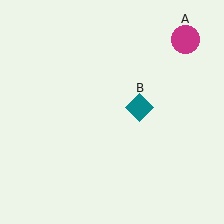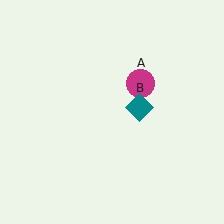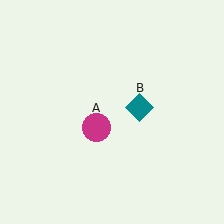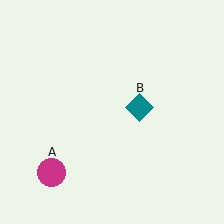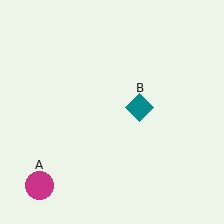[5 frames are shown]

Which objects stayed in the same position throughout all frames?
Teal diamond (object B) remained stationary.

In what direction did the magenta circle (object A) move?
The magenta circle (object A) moved down and to the left.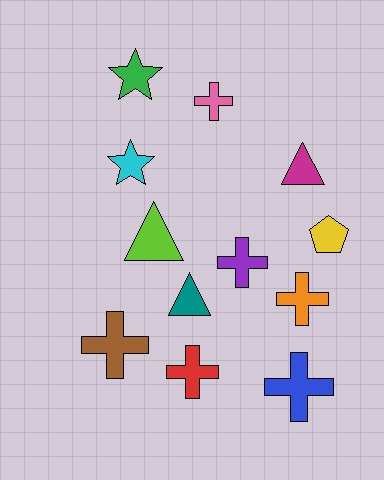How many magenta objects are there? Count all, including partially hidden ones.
There is 1 magenta object.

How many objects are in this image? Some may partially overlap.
There are 12 objects.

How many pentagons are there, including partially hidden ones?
There is 1 pentagon.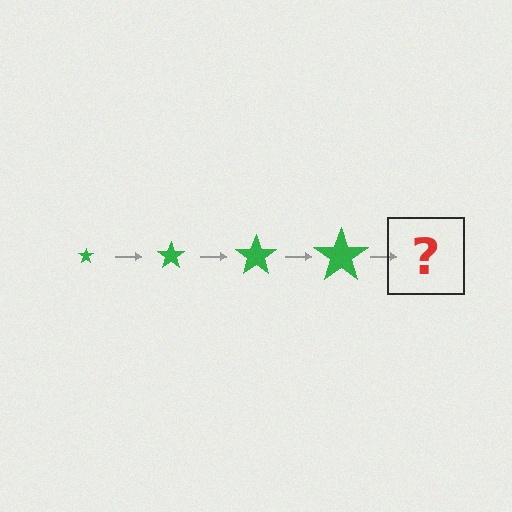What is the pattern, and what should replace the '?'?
The pattern is that the star gets progressively larger each step. The '?' should be a green star, larger than the previous one.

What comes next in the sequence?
The next element should be a green star, larger than the previous one.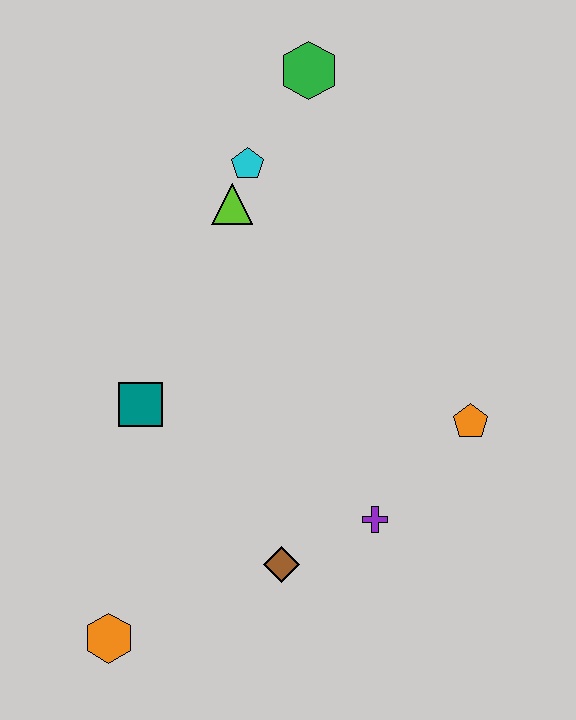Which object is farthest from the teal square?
The green hexagon is farthest from the teal square.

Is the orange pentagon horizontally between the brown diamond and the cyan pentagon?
No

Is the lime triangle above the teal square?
Yes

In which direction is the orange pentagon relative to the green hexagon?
The orange pentagon is below the green hexagon.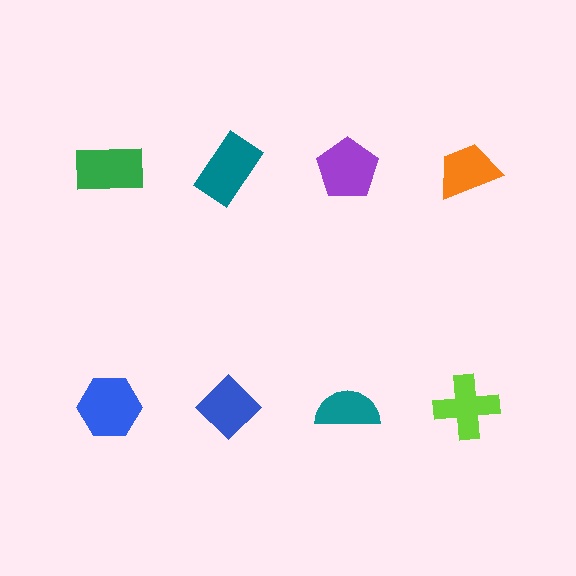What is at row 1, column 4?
An orange trapezoid.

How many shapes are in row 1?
4 shapes.